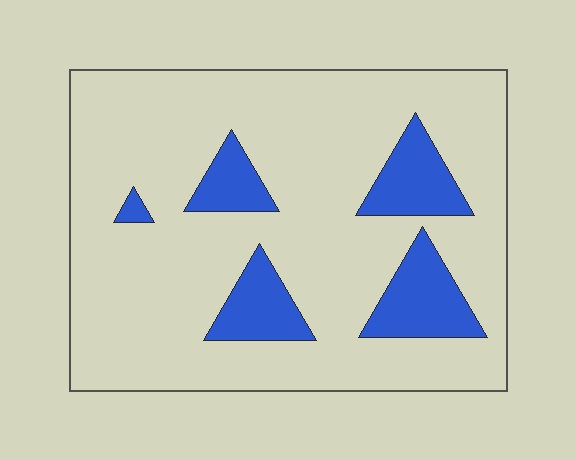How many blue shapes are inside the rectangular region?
5.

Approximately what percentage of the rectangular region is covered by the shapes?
Approximately 15%.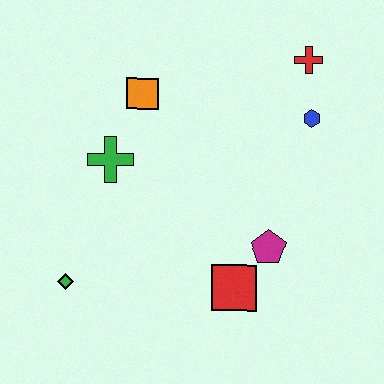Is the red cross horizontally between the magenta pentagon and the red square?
No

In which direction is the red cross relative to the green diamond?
The red cross is to the right of the green diamond.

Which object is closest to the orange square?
The green cross is closest to the orange square.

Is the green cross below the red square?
No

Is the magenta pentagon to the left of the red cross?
Yes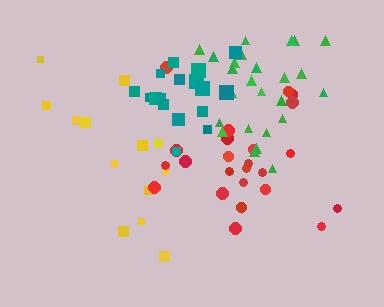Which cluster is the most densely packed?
Teal.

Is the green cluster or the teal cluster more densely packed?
Teal.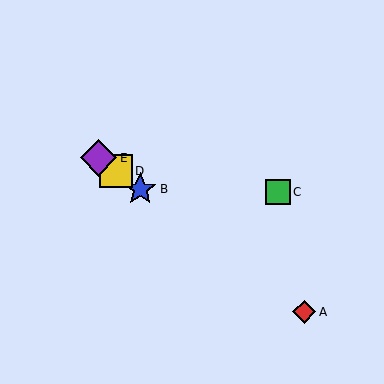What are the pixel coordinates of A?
Object A is at (304, 312).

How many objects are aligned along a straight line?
4 objects (A, B, D, E) are aligned along a straight line.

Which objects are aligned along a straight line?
Objects A, B, D, E are aligned along a straight line.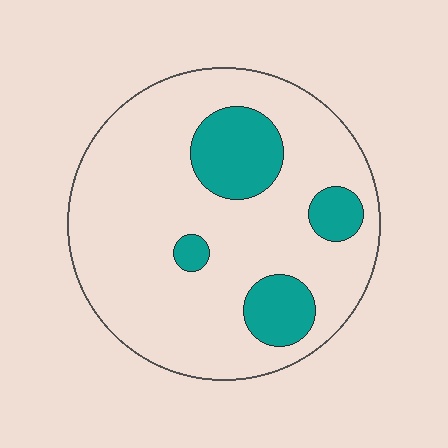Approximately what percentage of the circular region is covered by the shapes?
Approximately 20%.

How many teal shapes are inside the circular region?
4.